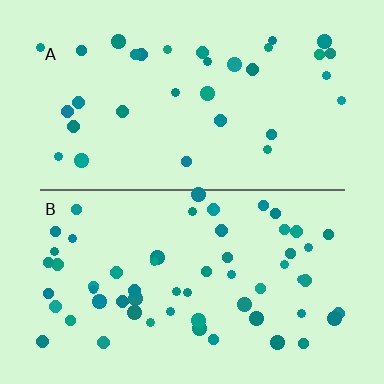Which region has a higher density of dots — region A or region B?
B (the bottom).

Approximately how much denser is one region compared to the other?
Approximately 1.8× — region B over region A.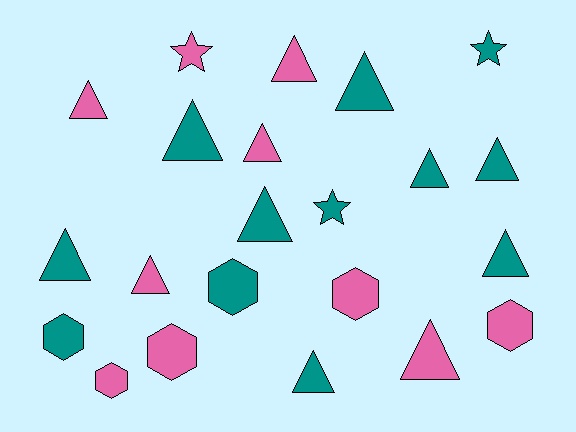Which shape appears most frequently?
Triangle, with 13 objects.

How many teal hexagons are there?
There are 2 teal hexagons.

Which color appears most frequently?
Teal, with 12 objects.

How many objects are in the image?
There are 22 objects.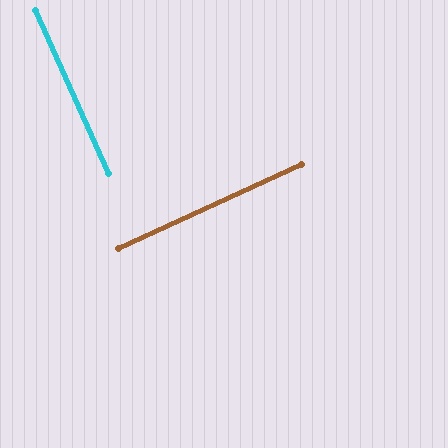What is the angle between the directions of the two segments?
Approximately 90 degrees.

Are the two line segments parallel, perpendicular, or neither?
Perpendicular — they meet at approximately 90°.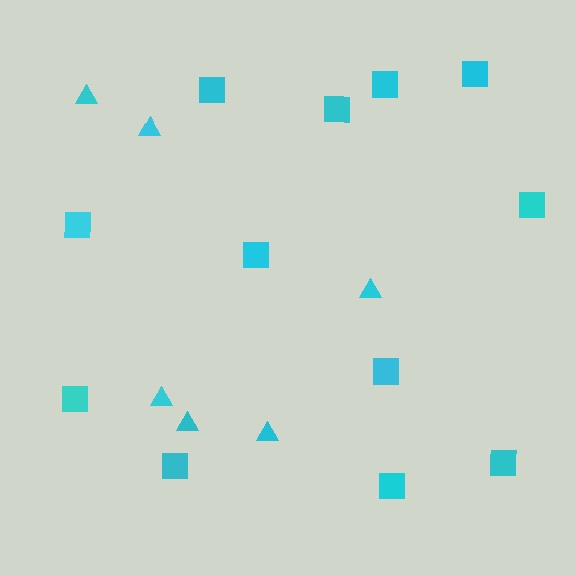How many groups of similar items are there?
There are 2 groups: one group of triangles (6) and one group of squares (12).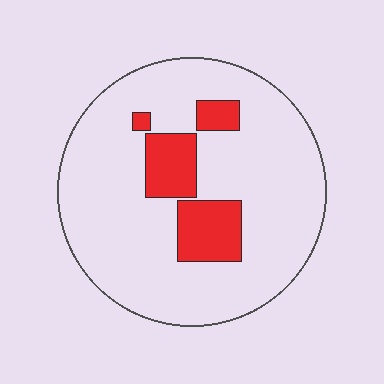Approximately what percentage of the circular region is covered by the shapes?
Approximately 15%.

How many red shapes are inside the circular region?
4.